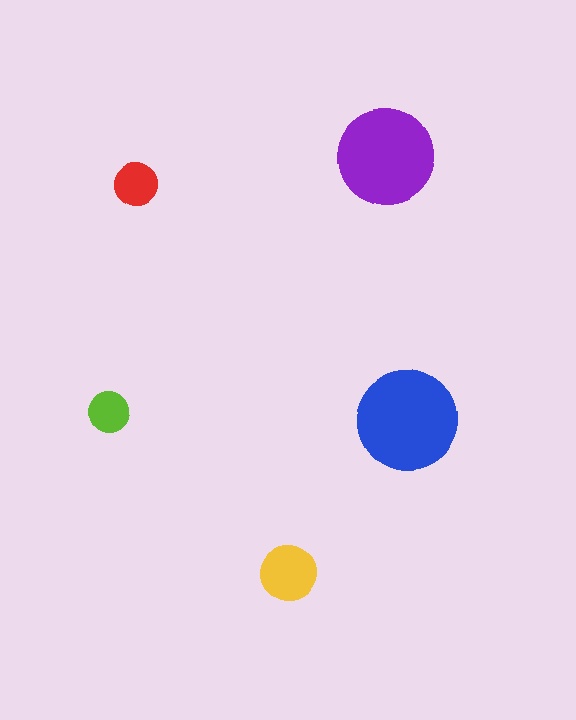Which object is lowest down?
The yellow circle is bottommost.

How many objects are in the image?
There are 5 objects in the image.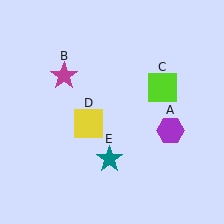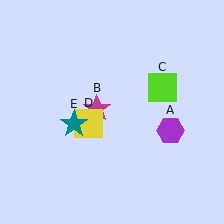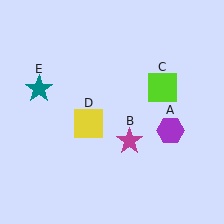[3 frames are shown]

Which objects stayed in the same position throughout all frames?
Purple hexagon (object A) and lime square (object C) and yellow square (object D) remained stationary.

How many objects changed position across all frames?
2 objects changed position: magenta star (object B), teal star (object E).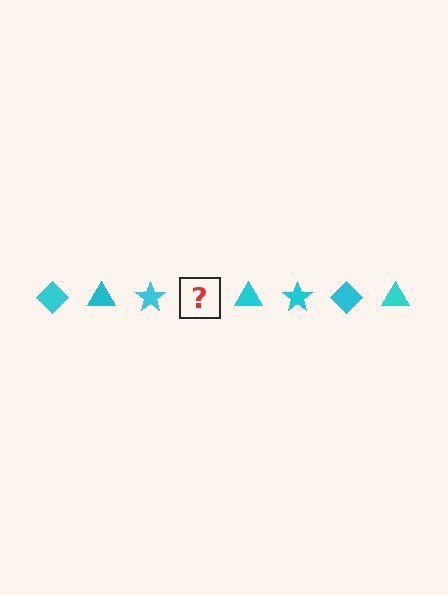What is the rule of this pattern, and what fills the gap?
The rule is that the pattern cycles through diamond, triangle, star shapes in cyan. The gap should be filled with a cyan diamond.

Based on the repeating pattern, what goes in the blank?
The blank should be a cyan diamond.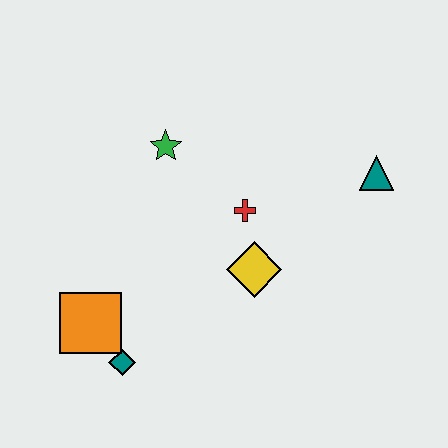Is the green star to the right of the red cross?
No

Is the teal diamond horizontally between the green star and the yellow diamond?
No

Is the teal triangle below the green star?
Yes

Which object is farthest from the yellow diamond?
The orange square is farthest from the yellow diamond.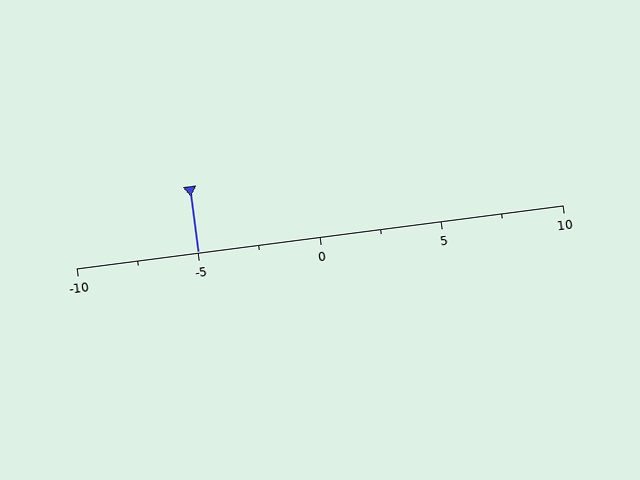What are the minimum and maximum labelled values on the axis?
The axis runs from -10 to 10.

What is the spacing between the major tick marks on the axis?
The major ticks are spaced 5 apart.